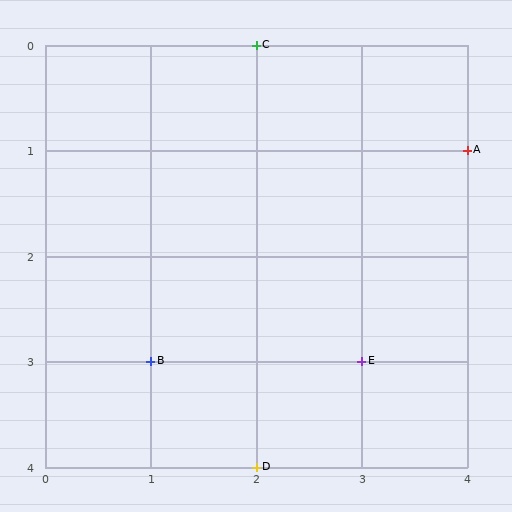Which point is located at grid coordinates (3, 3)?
Point E is at (3, 3).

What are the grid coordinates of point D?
Point D is at grid coordinates (2, 4).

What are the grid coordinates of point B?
Point B is at grid coordinates (1, 3).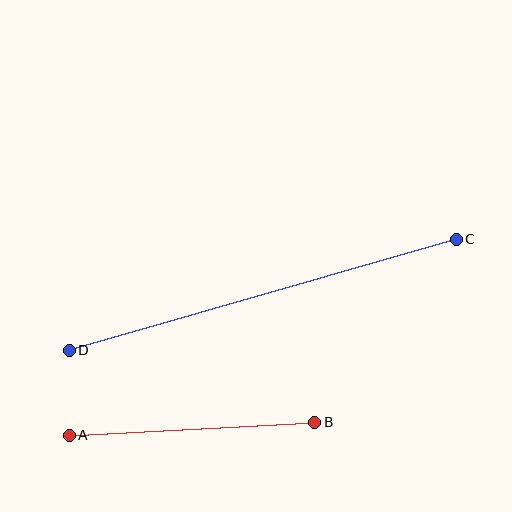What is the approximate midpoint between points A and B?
The midpoint is at approximately (192, 429) pixels.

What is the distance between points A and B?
The distance is approximately 246 pixels.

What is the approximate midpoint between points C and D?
The midpoint is at approximately (263, 295) pixels.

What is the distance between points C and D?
The distance is approximately 402 pixels.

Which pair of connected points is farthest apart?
Points C and D are farthest apart.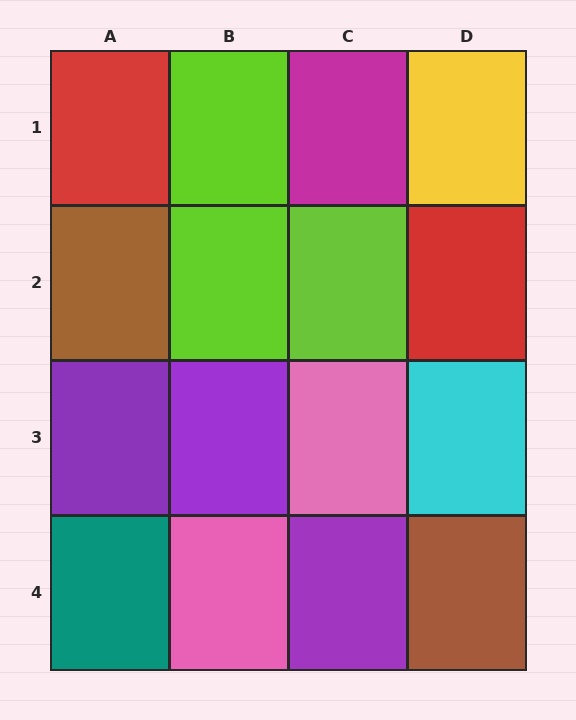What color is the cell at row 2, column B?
Lime.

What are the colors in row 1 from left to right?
Red, lime, magenta, yellow.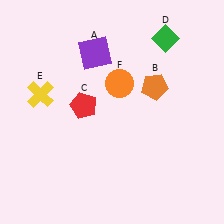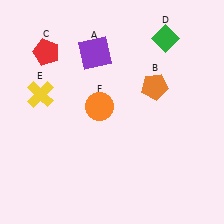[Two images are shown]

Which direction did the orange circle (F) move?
The orange circle (F) moved down.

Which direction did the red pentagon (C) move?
The red pentagon (C) moved up.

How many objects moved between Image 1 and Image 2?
2 objects moved between the two images.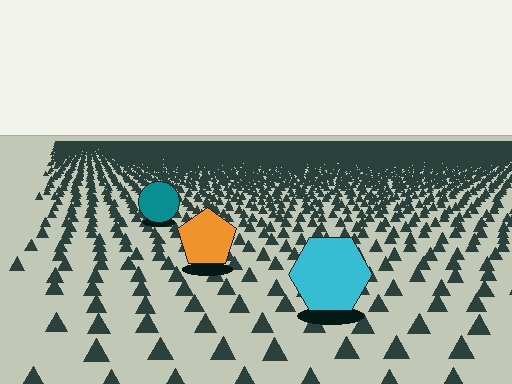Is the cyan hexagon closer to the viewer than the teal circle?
Yes. The cyan hexagon is closer — you can tell from the texture gradient: the ground texture is coarser near it.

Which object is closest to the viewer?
The cyan hexagon is closest. The texture marks near it are larger and more spread out.